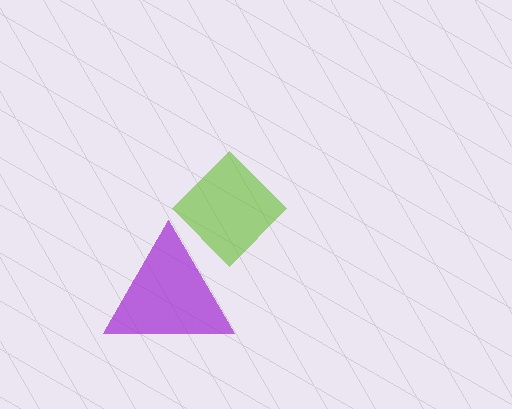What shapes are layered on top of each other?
The layered shapes are: a purple triangle, a lime diamond.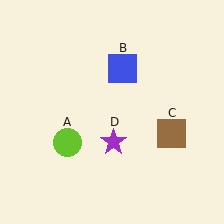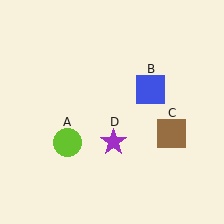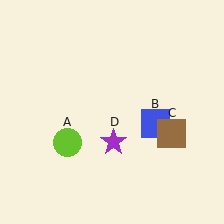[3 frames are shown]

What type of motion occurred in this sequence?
The blue square (object B) rotated clockwise around the center of the scene.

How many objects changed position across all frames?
1 object changed position: blue square (object B).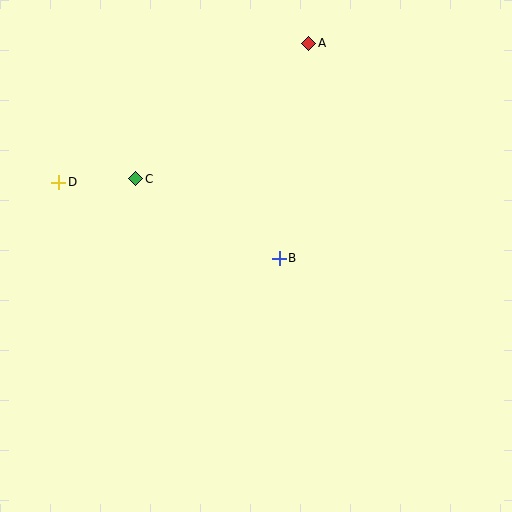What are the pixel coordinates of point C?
Point C is at (136, 179).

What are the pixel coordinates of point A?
Point A is at (309, 43).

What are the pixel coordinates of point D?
Point D is at (59, 182).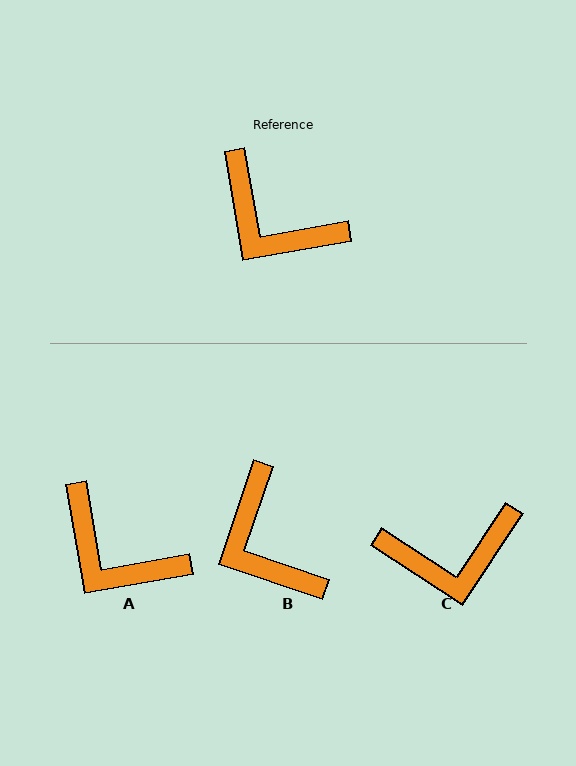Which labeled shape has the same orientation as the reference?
A.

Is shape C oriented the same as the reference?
No, it is off by about 47 degrees.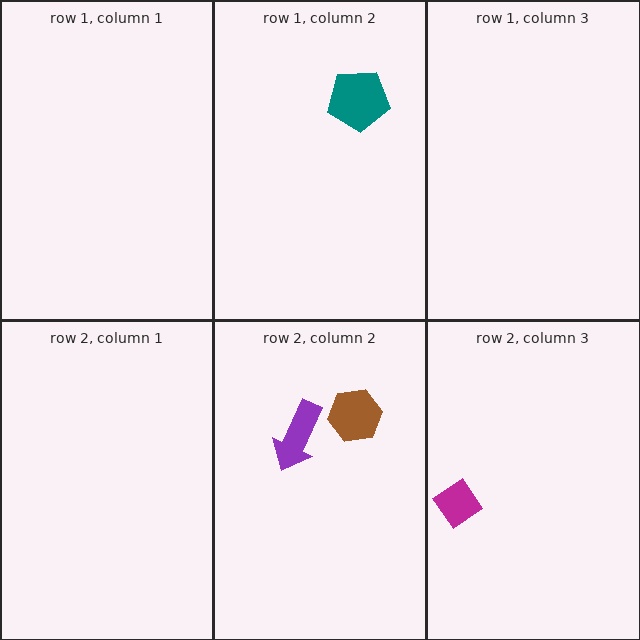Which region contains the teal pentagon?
The row 1, column 2 region.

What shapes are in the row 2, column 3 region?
The magenta diamond.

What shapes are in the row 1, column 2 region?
The teal pentagon.